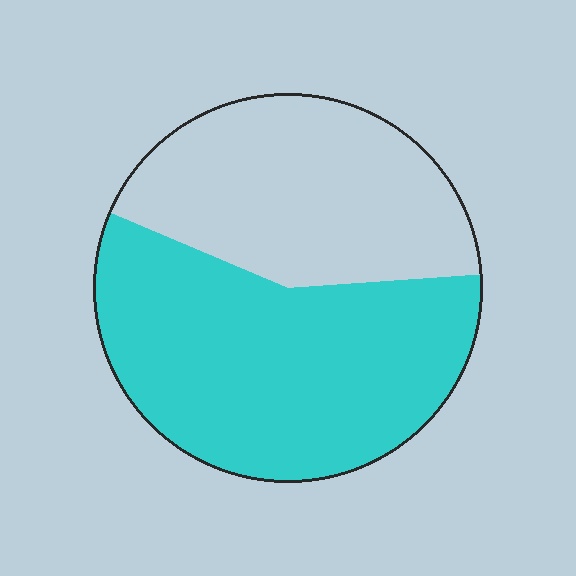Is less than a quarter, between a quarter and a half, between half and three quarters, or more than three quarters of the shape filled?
Between half and three quarters.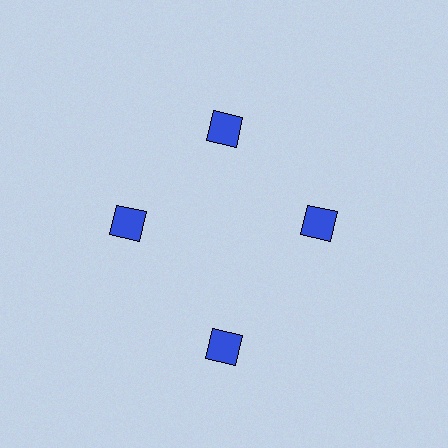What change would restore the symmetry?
The symmetry would be restored by moving it inward, back onto the ring so that all 4 squares sit at equal angles and equal distance from the center.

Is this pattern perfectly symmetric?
No. The 4 blue squares are arranged in a ring, but one element near the 6 o'clock position is pushed outward from the center, breaking the 4-fold rotational symmetry.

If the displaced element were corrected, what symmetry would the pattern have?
It would have 4-fold rotational symmetry — the pattern would map onto itself every 90 degrees.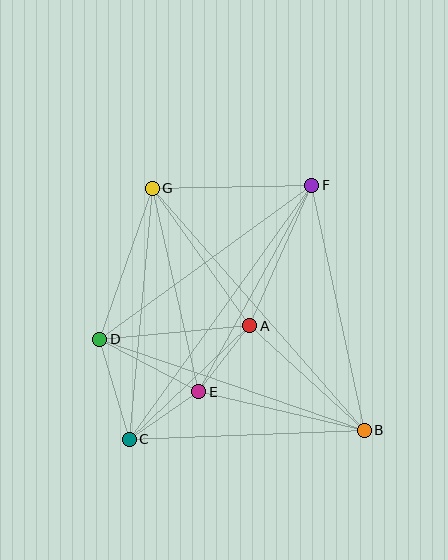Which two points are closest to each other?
Points A and E are closest to each other.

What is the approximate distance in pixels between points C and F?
The distance between C and F is approximately 313 pixels.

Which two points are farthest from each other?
Points B and G are farthest from each other.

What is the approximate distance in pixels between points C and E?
The distance between C and E is approximately 84 pixels.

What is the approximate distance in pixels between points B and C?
The distance between B and C is approximately 235 pixels.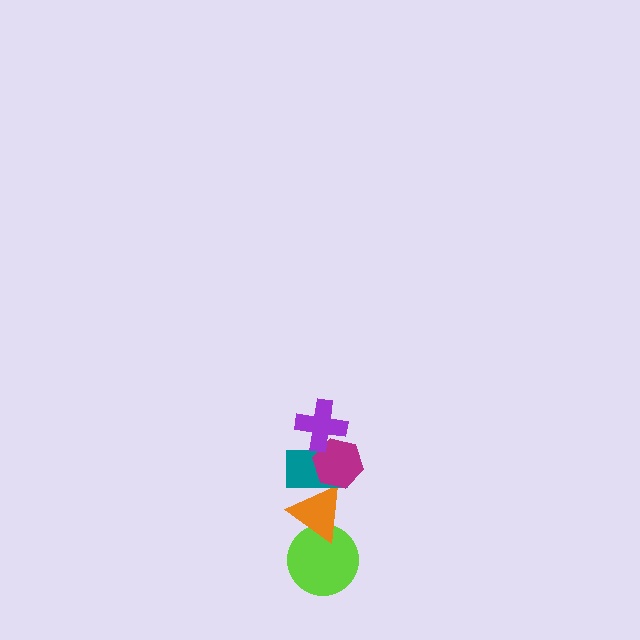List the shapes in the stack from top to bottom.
From top to bottom: the purple cross, the magenta hexagon, the teal rectangle, the orange triangle, the lime circle.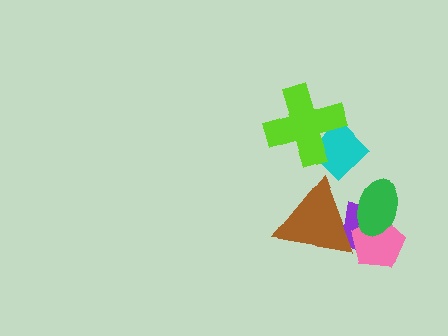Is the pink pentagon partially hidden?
Yes, it is partially covered by another shape.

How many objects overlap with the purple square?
3 objects overlap with the purple square.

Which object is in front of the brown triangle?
The green ellipse is in front of the brown triangle.